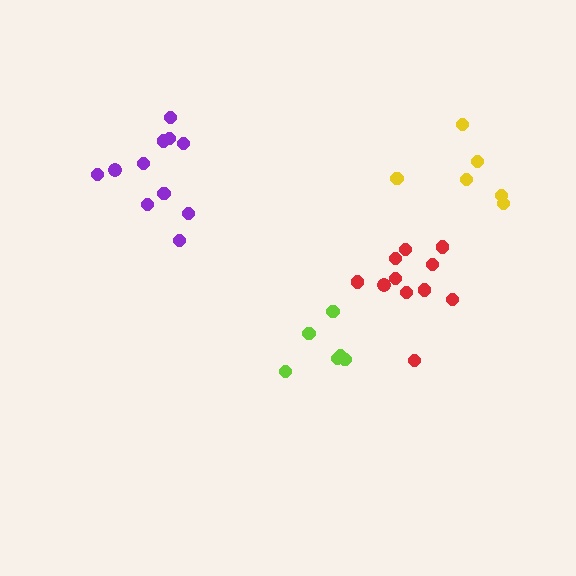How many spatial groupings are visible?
There are 4 spatial groupings.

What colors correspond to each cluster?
The clusters are colored: lime, purple, red, yellow.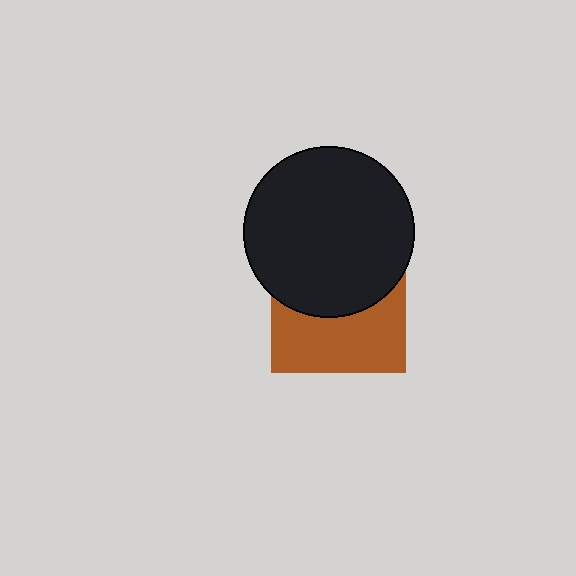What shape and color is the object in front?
The object in front is a black circle.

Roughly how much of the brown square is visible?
About half of it is visible (roughly 49%).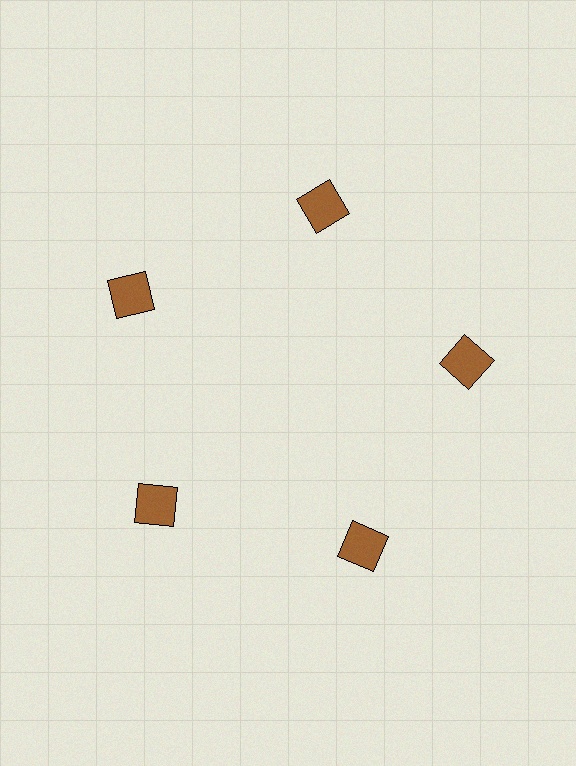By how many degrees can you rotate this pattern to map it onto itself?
The pattern maps onto itself every 72 degrees of rotation.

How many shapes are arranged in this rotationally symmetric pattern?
There are 5 shapes, arranged in 5 groups of 1.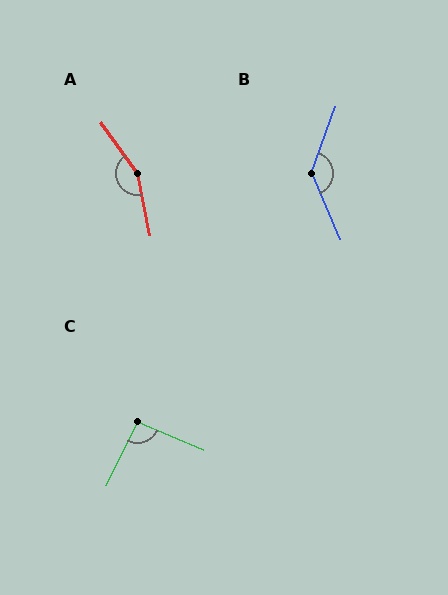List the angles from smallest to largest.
C (93°), B (136°), A (155°).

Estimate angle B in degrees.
Approximately 136 degrees.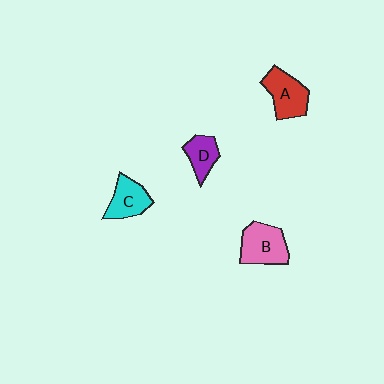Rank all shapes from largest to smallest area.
From largest to smallest: B (pink), A (red), C (cyan), D (purple).